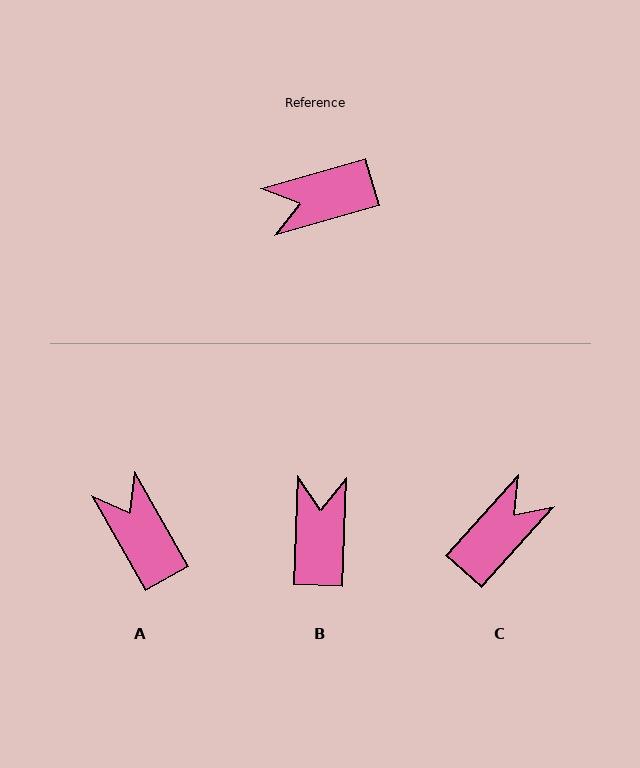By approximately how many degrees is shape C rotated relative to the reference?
Approximately 148 degrees clockwise.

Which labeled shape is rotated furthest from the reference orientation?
C, about 148 degrees away.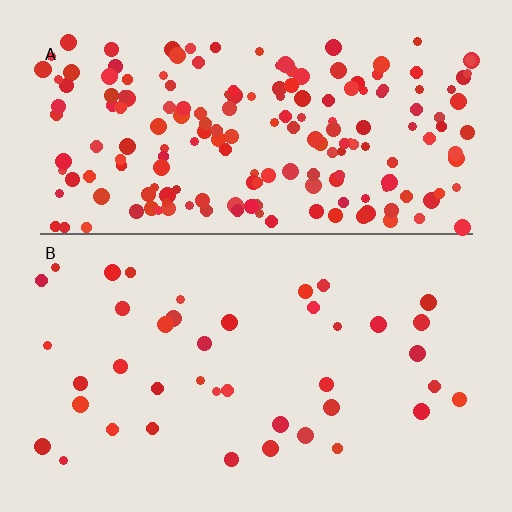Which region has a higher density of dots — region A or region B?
A (the top).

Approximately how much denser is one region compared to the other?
Approximately 4.9× — region A over region B.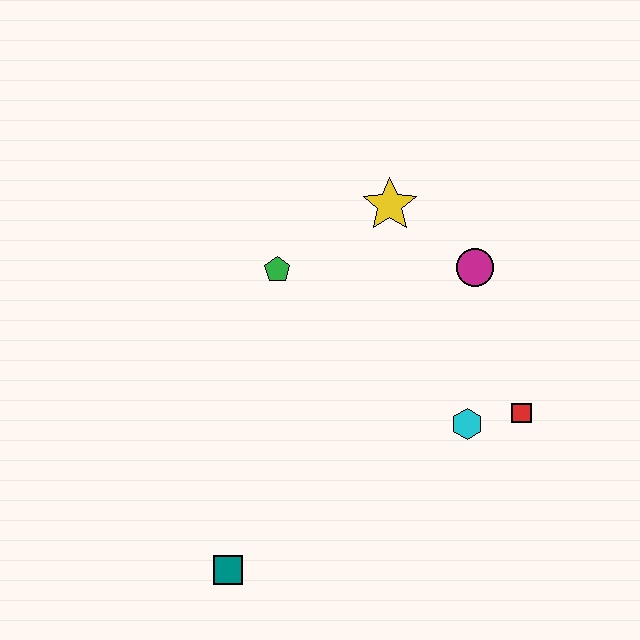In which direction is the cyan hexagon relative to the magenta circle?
The cyan hexagon is below the magenta circle.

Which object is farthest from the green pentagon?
The teal square is farthest from the green pentagon.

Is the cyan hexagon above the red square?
No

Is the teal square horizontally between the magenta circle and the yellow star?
No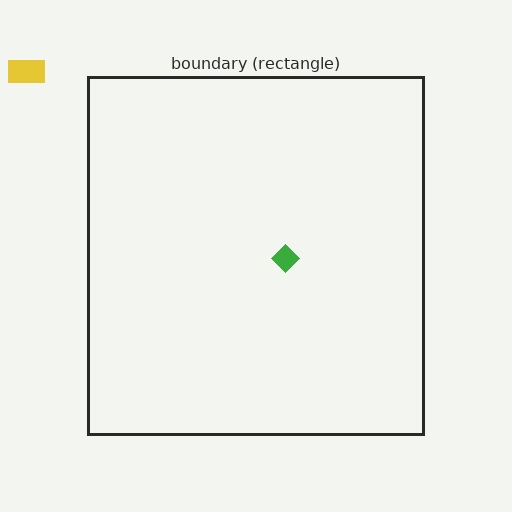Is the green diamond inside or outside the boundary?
Inside.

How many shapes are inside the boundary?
1 inside, 1 outside.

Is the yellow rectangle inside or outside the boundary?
Outside.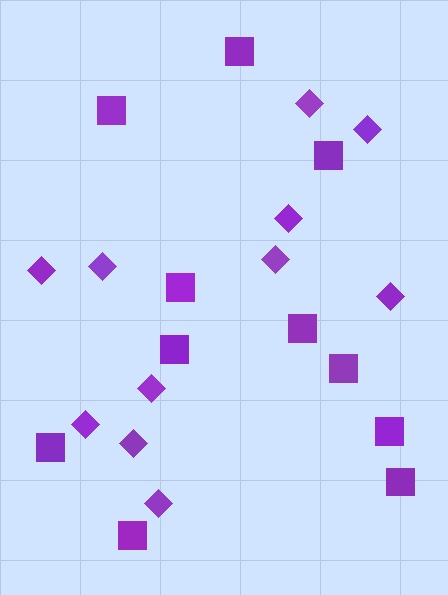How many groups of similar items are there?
There are 2 groups: one group of squares (11) and one group of diamonds (11).